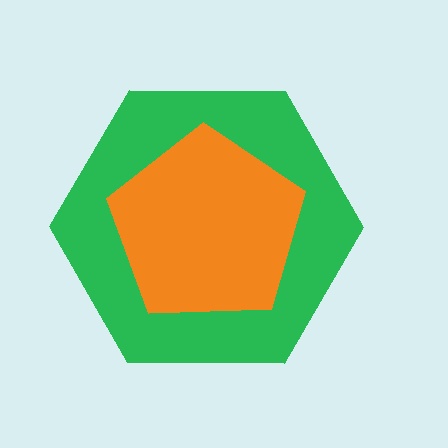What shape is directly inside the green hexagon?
The orange pentagon.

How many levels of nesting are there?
2.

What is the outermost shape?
The green hexagon.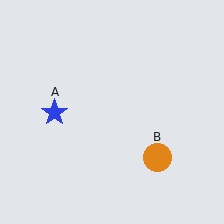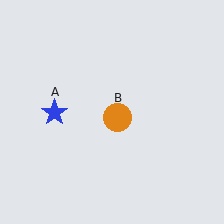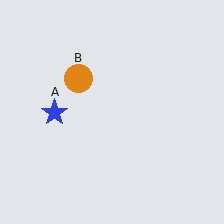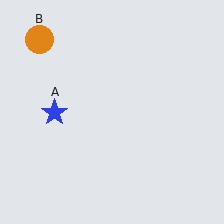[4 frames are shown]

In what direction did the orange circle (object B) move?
The orange circle (object B) moved up and to the left.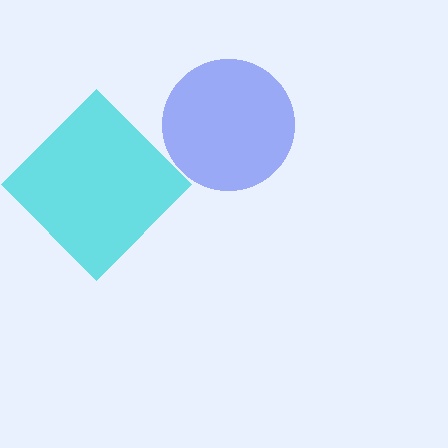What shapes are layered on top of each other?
The layered shapes are: a blue circle, a cyan diamond.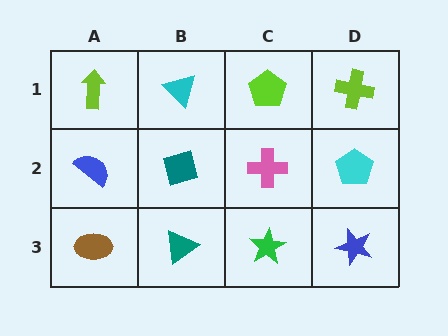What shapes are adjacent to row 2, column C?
A lime pentagon (row 1, column C), a green star (row 3, column C), a teal diamond (row 2, column B), a cyan pentagon (row 2, column D).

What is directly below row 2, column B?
A teal triangle.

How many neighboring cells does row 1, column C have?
3.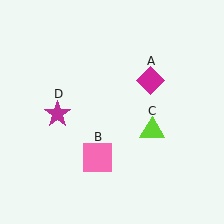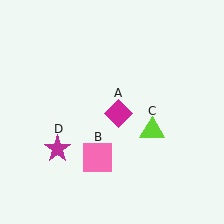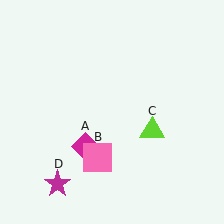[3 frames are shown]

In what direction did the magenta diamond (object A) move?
The magenta diamond (object A) moved down and to the left.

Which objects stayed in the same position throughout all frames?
Pink square (object B) and lime triangle (object C) remained stationary.